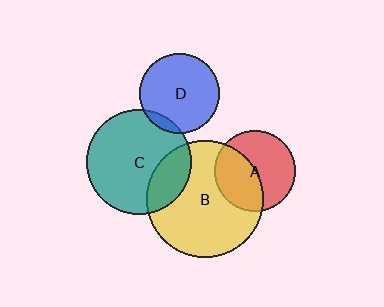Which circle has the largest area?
Circle B (yellow).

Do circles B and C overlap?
Yes.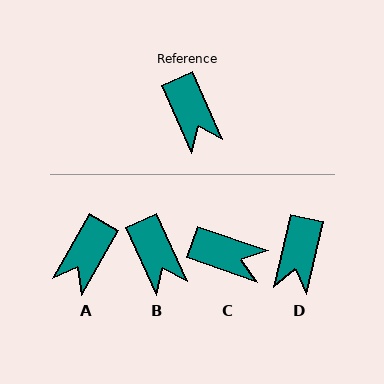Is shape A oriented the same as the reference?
No, it is off by about 54 degrees.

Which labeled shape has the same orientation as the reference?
B.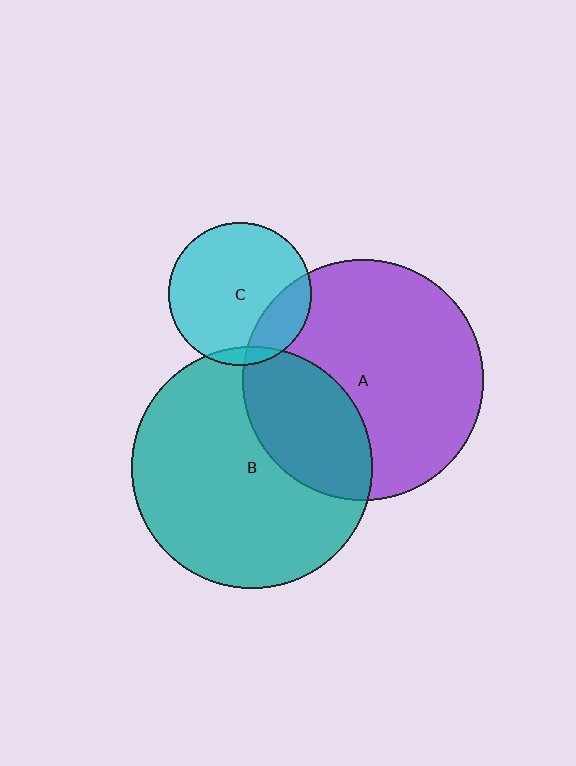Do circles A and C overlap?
Yes.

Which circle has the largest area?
Circle A (purple).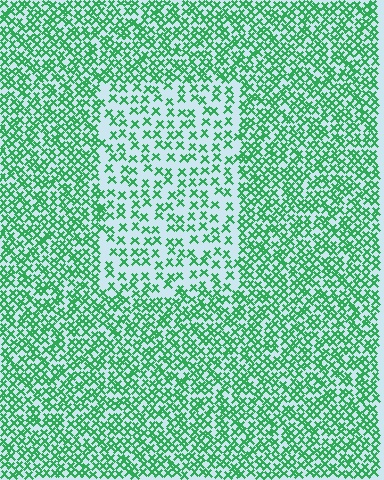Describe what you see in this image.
The image contains small green elements arranged at two different densities. A rectangle-shaped region is visible where the elements are less densely packed than the surrounding area.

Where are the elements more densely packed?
The elements are more densely packed outside the rectangle boundary.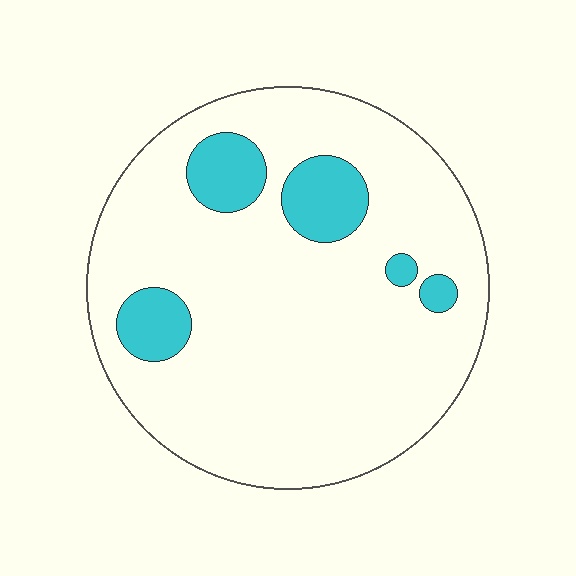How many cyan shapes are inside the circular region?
5.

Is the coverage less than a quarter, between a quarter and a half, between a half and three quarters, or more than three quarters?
Less than a quarter.